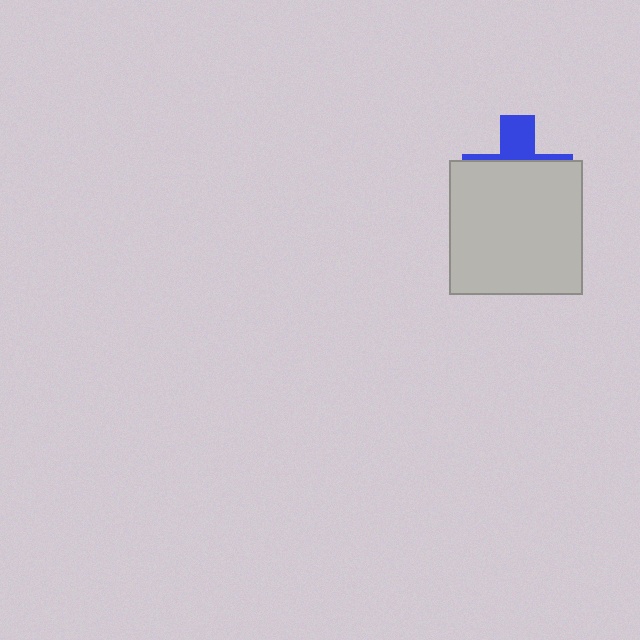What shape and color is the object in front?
The object in front is a light gray square.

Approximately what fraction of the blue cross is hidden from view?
Roughly 69% of the blue cross is hidden behind the light gray square.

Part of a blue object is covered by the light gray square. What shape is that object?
It is a cross.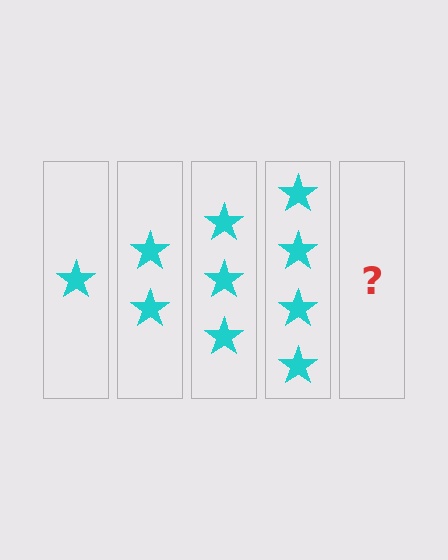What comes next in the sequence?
The next element should be 5 stars.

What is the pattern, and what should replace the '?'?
The pattern is that each step adds one more star. The '?' should be 5 stars.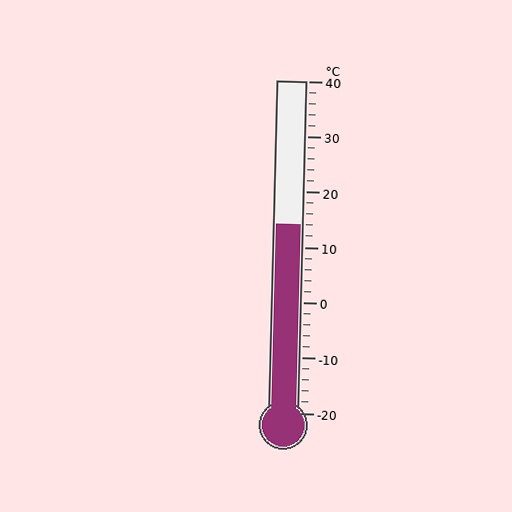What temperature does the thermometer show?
The thermometer shows approximately 14°C.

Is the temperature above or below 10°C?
The temperature is above 10°C.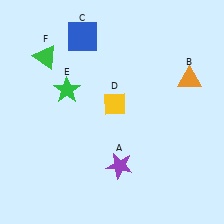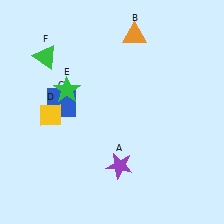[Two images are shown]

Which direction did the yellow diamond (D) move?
The yellow diamond (D) moved left.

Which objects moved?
The objects that moved are: the orange triangle (B), the blue square (C), the yellow diamond (D).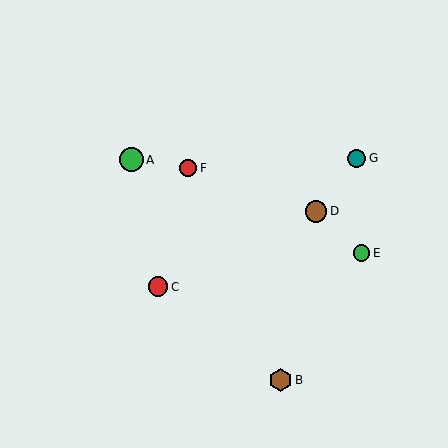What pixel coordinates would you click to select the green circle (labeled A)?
Click at (131, 160) to select the green circle A.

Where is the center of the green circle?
The center of the green circle is at (361, 253).